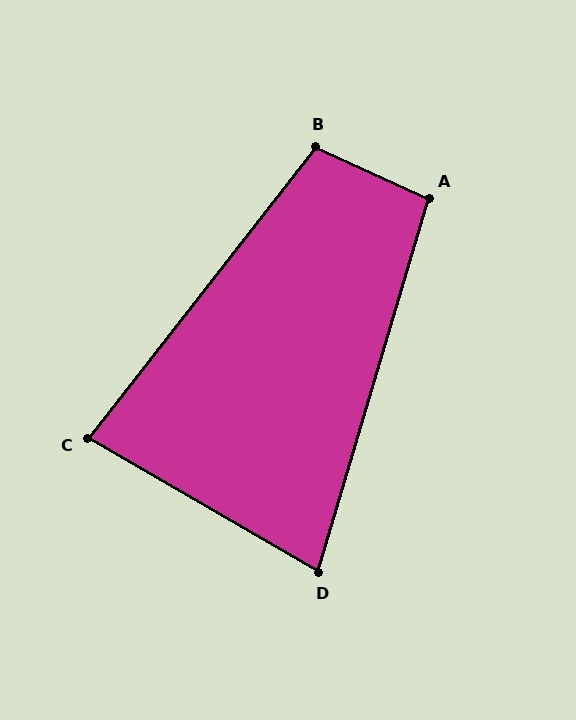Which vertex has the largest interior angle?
B, at approximately 104 degrees.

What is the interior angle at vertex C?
Approximately 82 degrees (acute).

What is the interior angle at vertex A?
Approximately 98 degrees (obtuse).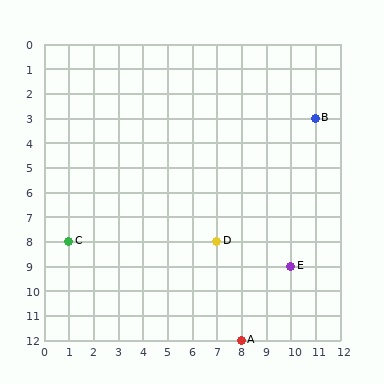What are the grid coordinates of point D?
Point D is at grid coordinates (7, 8).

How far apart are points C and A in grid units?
Points C and A are 7 columns and 4 rows apart (about 8.1 grid units diagonally).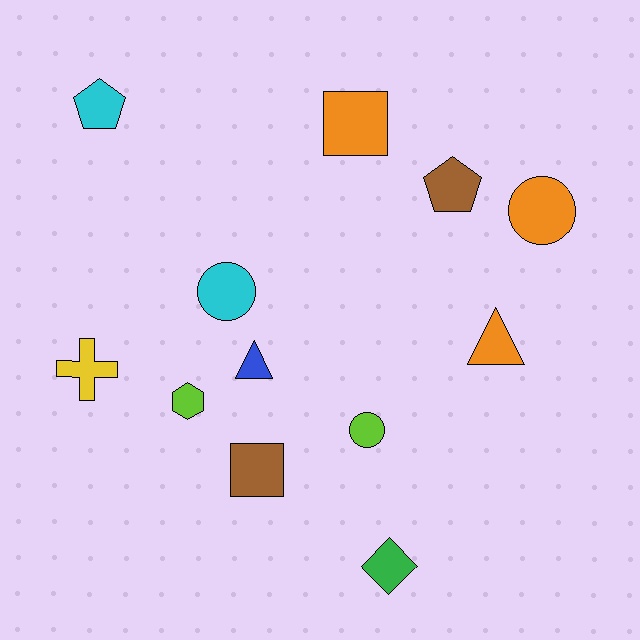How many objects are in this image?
There are 12 objects.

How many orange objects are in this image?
There are 3 orange objects.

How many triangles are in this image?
There are 2 triangles.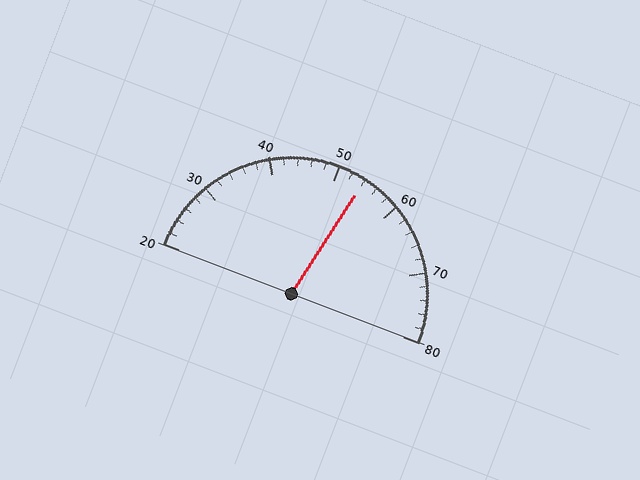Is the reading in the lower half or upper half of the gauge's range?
The reading is in the upper half of the range (20 to 80).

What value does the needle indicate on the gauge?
The needle indicates approximately 54.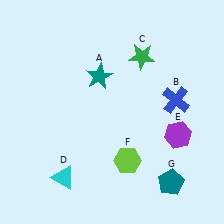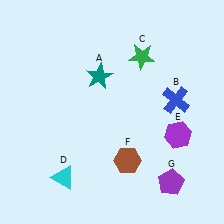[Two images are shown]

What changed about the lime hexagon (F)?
In Image 1, F is lime. In Image 2, it changed to brown.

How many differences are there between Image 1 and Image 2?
There are 2 differences between the two images.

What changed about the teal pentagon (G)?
In Image 1, G is teal. In Image 2, it changed to purple.